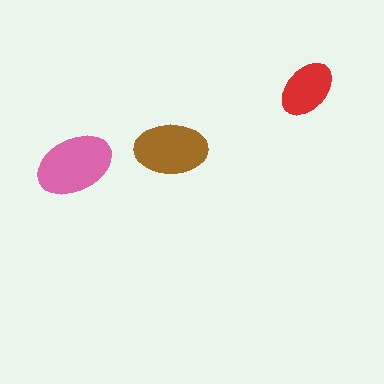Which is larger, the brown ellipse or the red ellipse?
The brown one.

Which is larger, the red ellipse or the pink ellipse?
The pink one.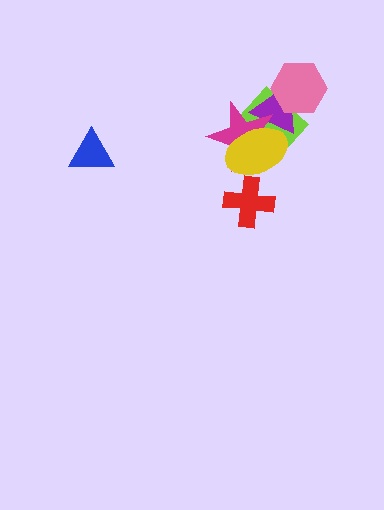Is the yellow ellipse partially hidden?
No, no other shape covers it.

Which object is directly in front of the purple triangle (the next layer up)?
The magenta star is directly in front of the purple triangle.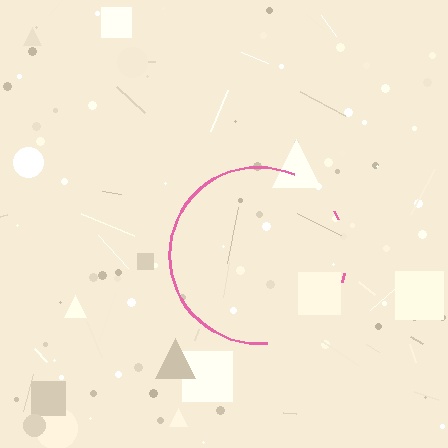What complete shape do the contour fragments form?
The contour fragments form a circle.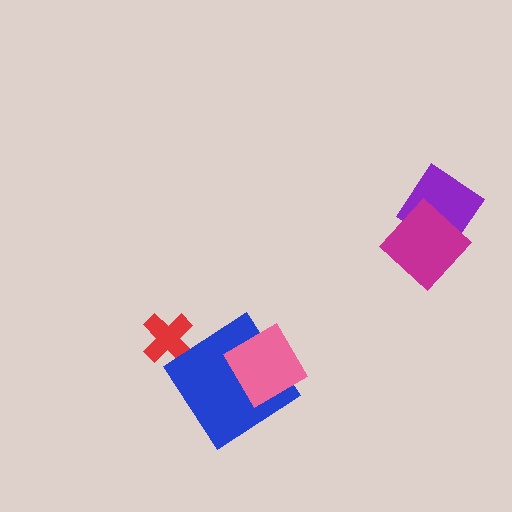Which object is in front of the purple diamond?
The magenta diamond is in front of the purple diamond.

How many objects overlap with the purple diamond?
1 object overlaps with the purple diamond.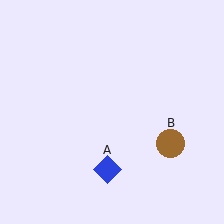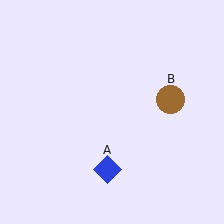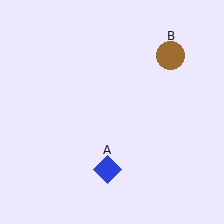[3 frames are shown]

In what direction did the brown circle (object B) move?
The brown circle (object B) moved up.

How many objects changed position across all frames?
1 object changed position: brown circle (object B).